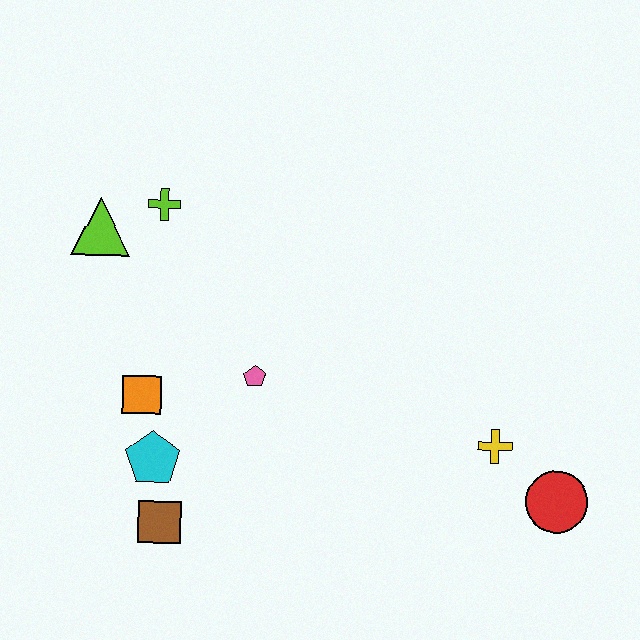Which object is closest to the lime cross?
The lime triangle is closest to the lime cross.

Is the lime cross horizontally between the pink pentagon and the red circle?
No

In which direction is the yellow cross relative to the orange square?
The yellow cross is to the right of the orange square.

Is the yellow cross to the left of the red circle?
Yes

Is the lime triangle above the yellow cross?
Yes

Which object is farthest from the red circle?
The lime triangle is farthest from the red circle.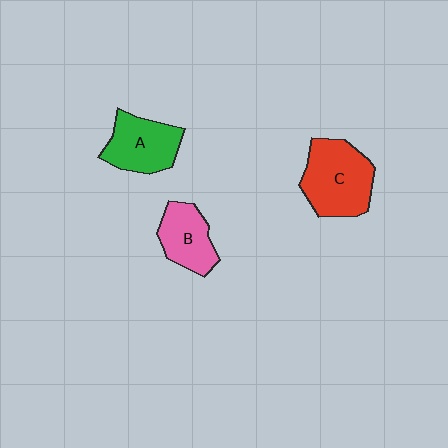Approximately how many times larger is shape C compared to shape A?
Approximately 1.3 times.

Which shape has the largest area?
Shape C (red).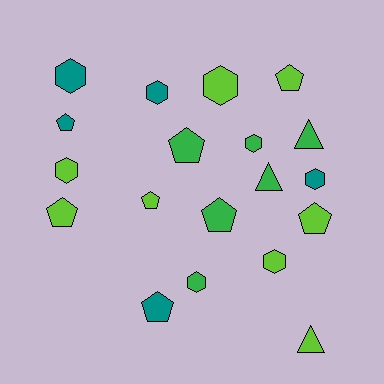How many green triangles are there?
There are 2 green triangles.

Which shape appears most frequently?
Pentagon, with 8 objects.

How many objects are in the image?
There are 19 objects.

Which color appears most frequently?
Lime, with 8 objects.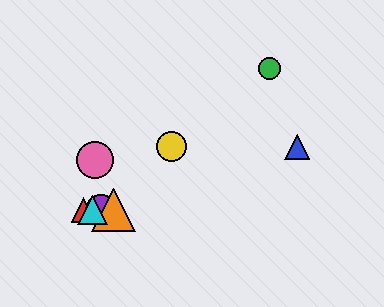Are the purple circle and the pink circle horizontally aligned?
No, the purple circle is at y≈210 and the pink circle is at y≈160.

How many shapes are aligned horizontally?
4 shapes (the red triangle, the purple circle, the orange triangle, the cyan triangle) are aligned horizontally.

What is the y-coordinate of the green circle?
The green circle is at y≈68.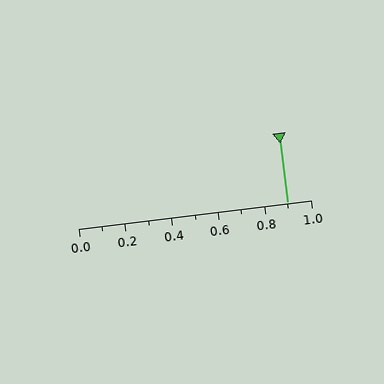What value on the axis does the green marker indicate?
The marker indicates approximately 0.9.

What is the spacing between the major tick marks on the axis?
The major ticks are spaced 0.2 apart.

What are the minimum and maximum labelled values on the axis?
The axis runs from 0.0 to 1.0.